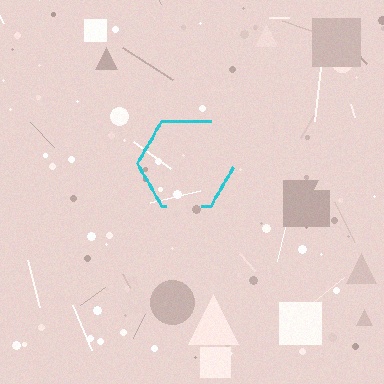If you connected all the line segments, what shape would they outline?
They would outline a hexagon.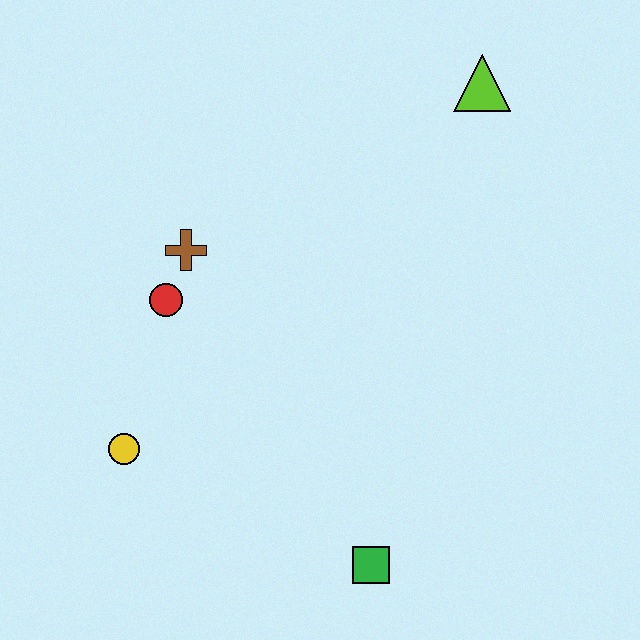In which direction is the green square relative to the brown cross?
The green square is below the brown cross.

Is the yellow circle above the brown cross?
No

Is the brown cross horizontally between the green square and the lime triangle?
No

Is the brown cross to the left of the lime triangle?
Yes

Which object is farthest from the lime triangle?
The yellow circle is farthest from the lime triangle.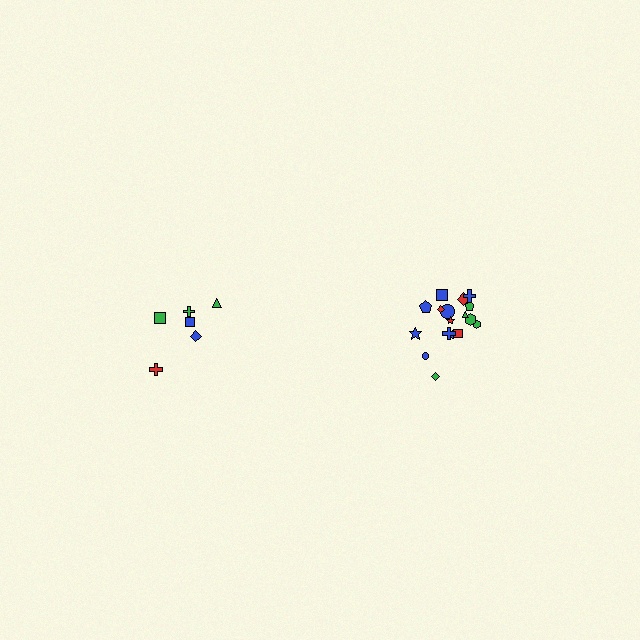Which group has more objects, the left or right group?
The right group.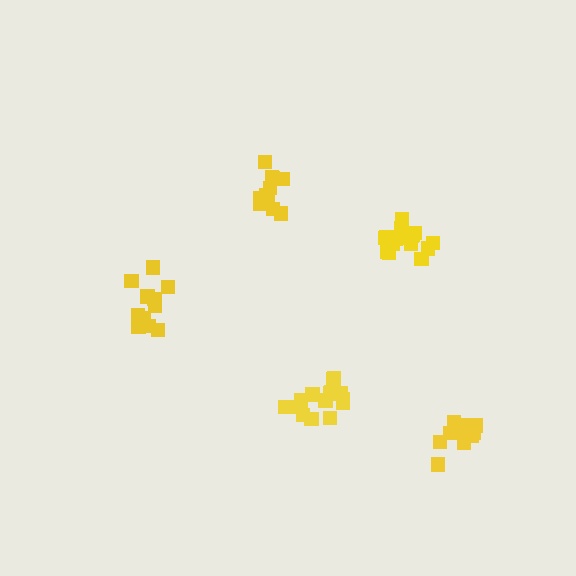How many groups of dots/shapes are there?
There are 5 groups.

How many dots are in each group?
Group 1: 16 dots, Group 2: 11 dots, Group 3: 14 dots, Group 4: 12 dots, Group 5: 15 dots (68 total).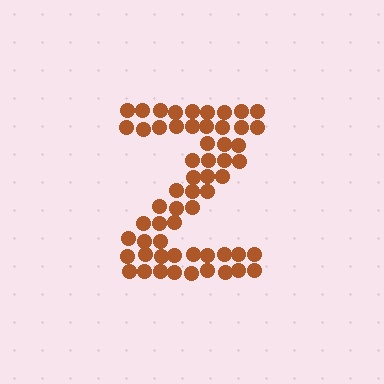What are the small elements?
The small elements are circles.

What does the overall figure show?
The overall figure shows the letter Z.